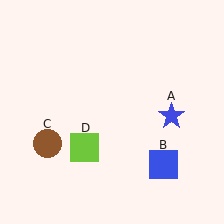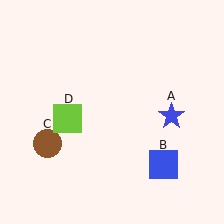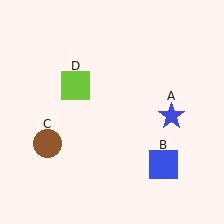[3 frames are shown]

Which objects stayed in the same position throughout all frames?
Blue star (object A) and blue square (object B) and brown circle (object C) remained stationary.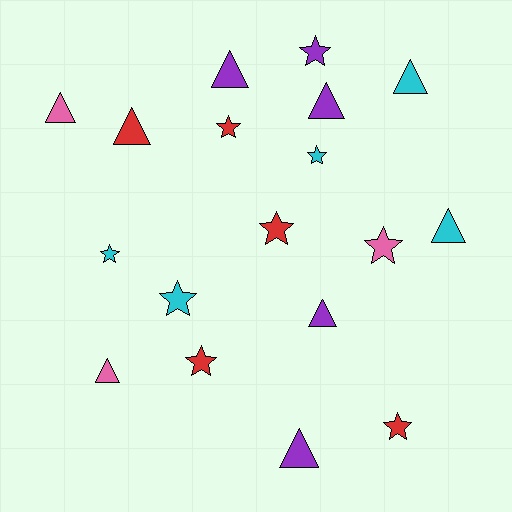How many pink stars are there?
There is 1 pink star.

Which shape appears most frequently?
Triangle, with 9 objects.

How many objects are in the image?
There are 18 objects.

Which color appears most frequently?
Cyan, with 5 objects.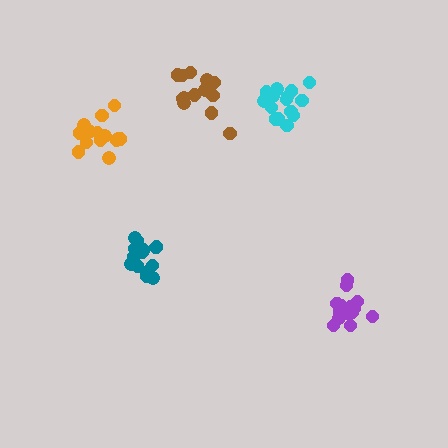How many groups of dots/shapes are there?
There are 5 groups.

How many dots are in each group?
Group 1: 13 dots, Group 2: 15 dots, Group 3: 14 dots, Group 4: 14 dots, Group 5: 14 dots (70 total).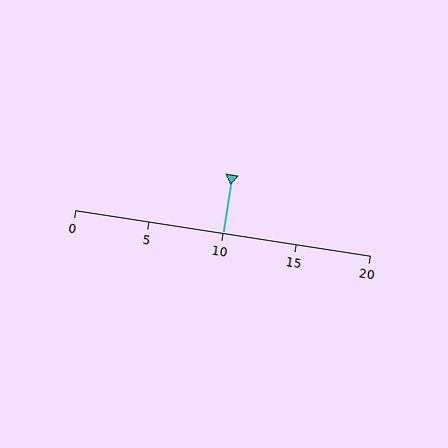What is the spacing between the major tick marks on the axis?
The major ticks are spaced 5 apart.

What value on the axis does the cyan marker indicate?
The marker indicates approximately 10.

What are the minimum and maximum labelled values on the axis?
The axis runs from 0 to 20.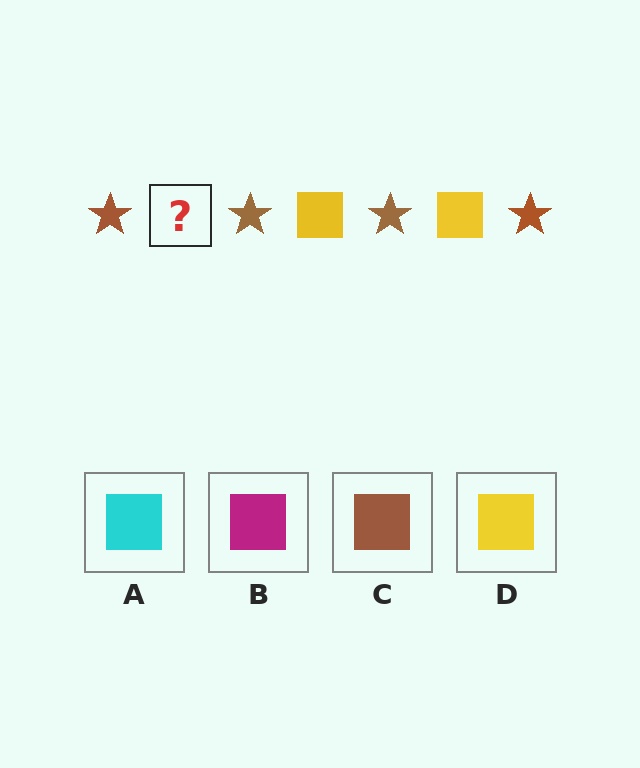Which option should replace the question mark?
Option D.